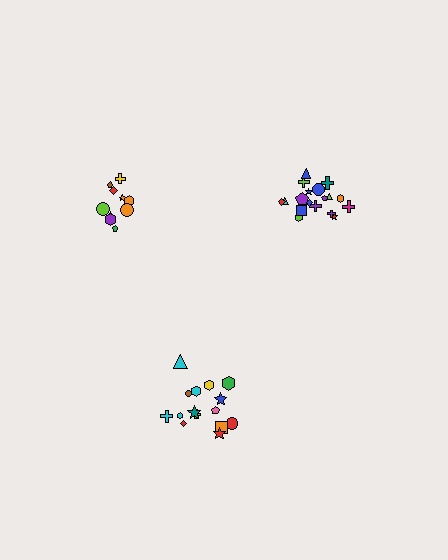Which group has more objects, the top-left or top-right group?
The top-right group.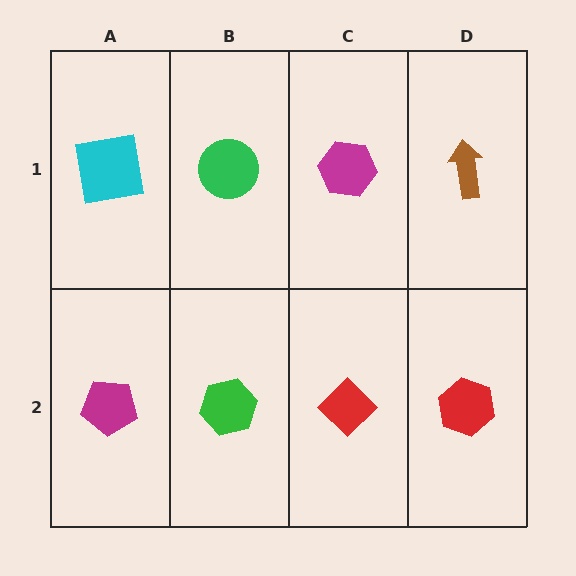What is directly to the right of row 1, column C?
A brown arrow.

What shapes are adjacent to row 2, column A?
A cyan square (row 1, column A), a green hexagon (row 2, column B).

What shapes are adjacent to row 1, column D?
A red hexagon (row 2, column D), a magenta hexagon (row 1, column C).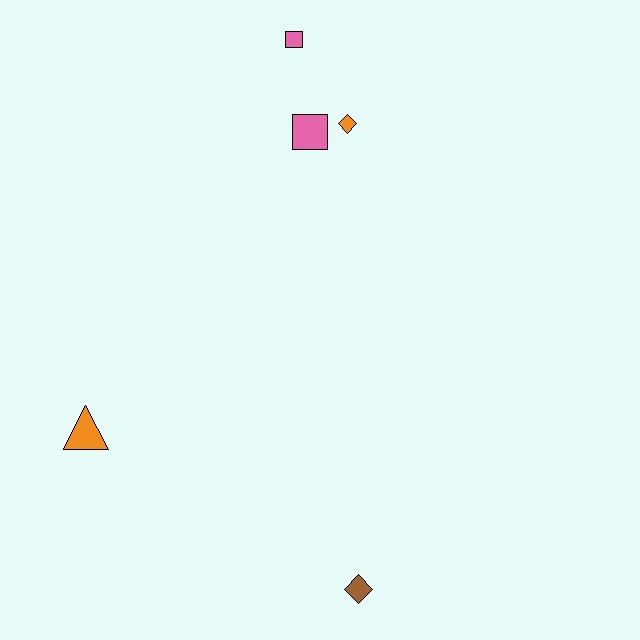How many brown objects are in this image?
There is 1 brown object.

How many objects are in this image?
There are 5 objects.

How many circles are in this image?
There are no circles.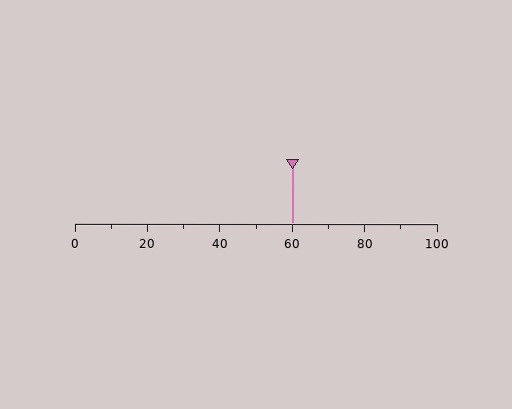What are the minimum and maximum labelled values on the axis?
The axis runs from 0 to 100.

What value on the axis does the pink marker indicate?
The marker indicates approximately 60.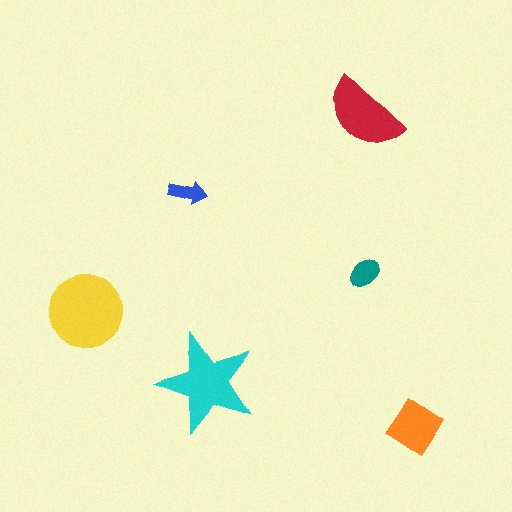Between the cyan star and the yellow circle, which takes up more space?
The yellow circle.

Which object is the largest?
The yellow circle.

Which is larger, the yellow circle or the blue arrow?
The yellow circle.